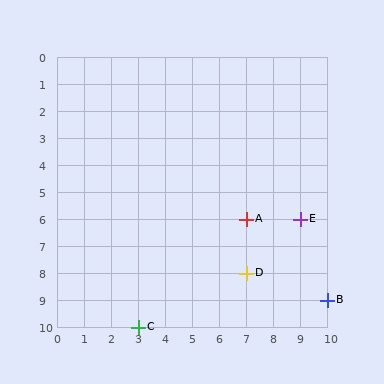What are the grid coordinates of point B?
Point B is at grid coordinates (10, 9).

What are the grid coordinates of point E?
Point E is at grid coordinates (9, 6).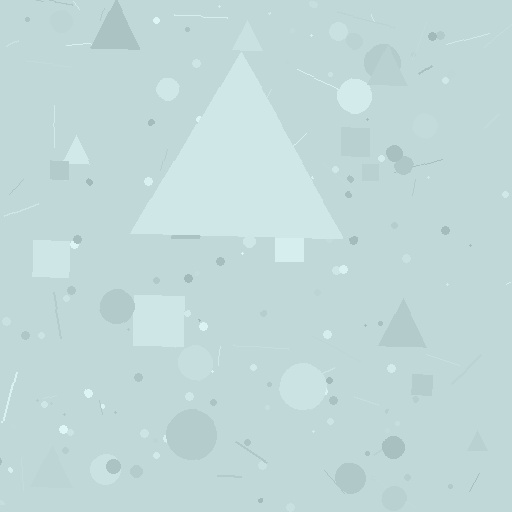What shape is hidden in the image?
A triangle is hidden in the image.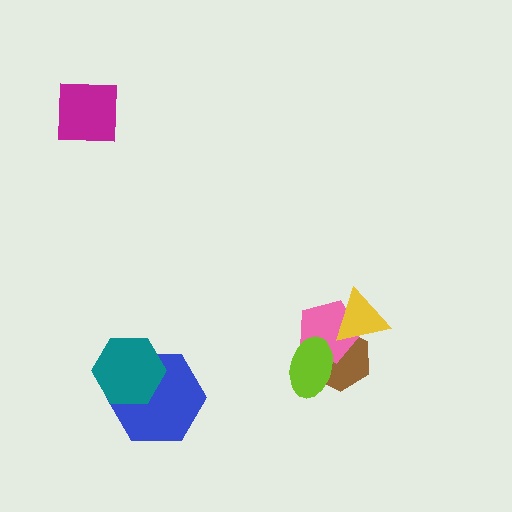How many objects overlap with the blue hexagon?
1 object overlaps with the blue hexagon.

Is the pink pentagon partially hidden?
Yes, it is partially covered by another shape.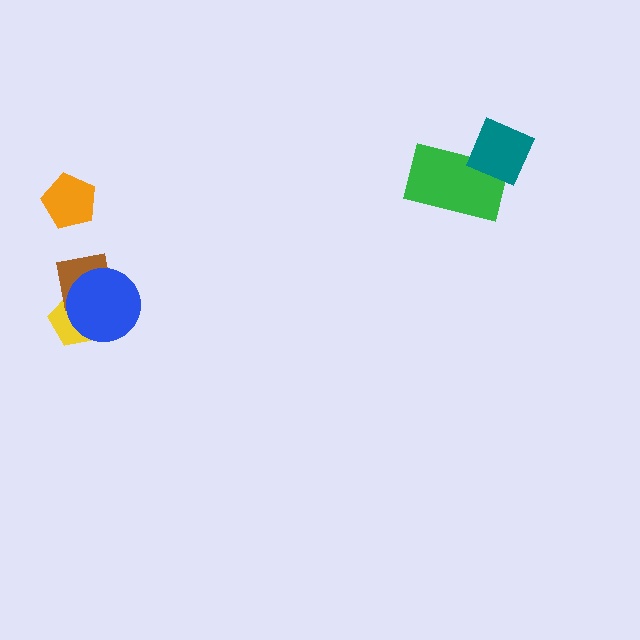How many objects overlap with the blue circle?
2 objects overlap with the blue circle.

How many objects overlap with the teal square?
1 object overlaps with the teal square.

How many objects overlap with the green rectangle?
1 object overlaps with the green rectangle.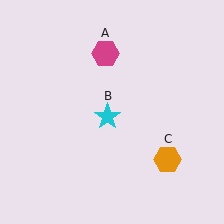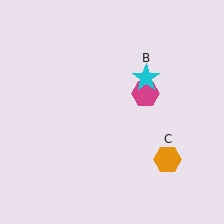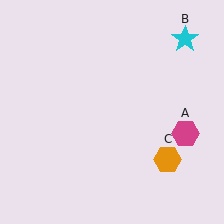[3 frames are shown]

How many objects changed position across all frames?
2 objects changed position: magenta hexagon (object A), cyan star (object B).